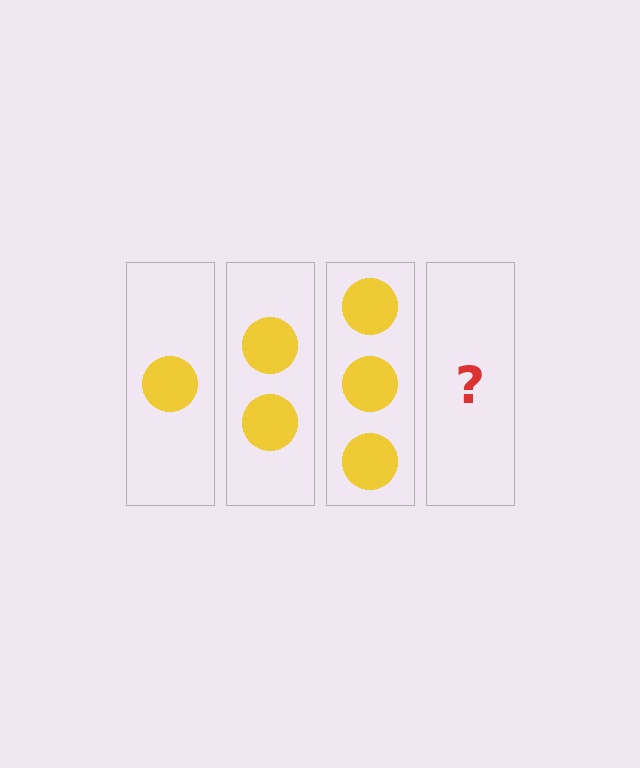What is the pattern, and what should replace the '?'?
The pattern is that each step adds one more circle. The '?' should be 4 circles.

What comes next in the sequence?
The next element should be 4 circles.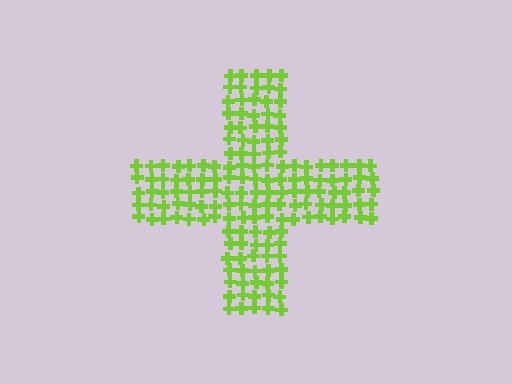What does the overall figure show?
The overall figure shows a cross.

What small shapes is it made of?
It is made of small crosses.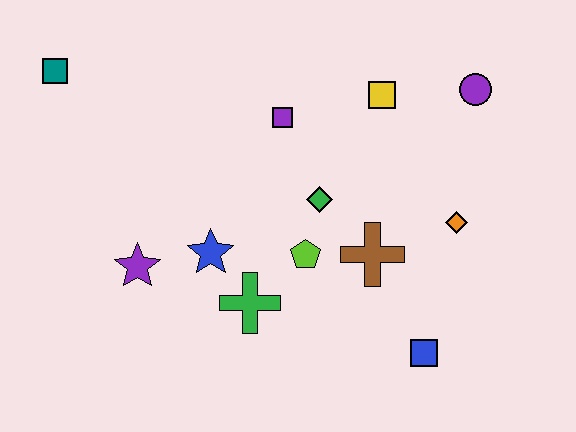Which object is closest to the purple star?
The blue star is closest to the purple star.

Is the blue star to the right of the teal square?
Yes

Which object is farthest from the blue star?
The purple circle is farthest from the blue star.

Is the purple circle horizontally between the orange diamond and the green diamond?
No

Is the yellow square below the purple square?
No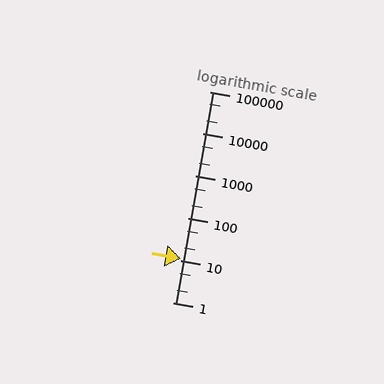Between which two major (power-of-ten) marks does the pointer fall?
The pointer is between 10 and 100.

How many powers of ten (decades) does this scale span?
The scale spans 5 decades, from 1 to 100000.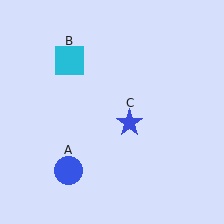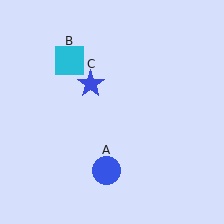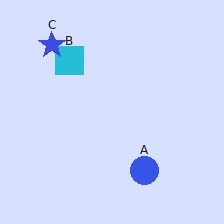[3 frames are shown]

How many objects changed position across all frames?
2 objects changed position: blue circle (object A), blue star (object C).